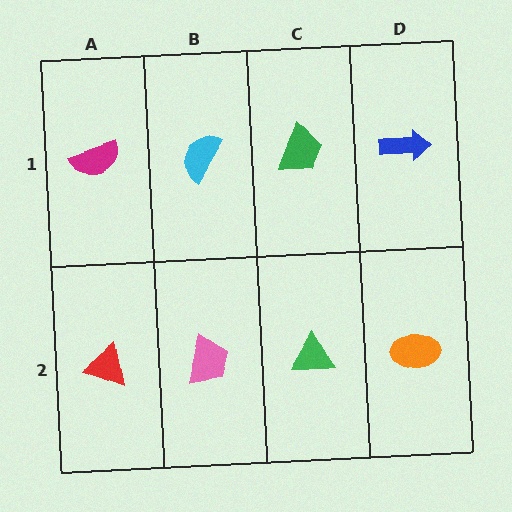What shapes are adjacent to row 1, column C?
A green triangle (row 2, column C), a cyan semicircle (row 1, column B), a blue arrow (row 1, column D).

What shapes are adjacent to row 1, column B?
A pink trapezoid (row 2, column B), a magenta semicircle (row 1, column A), a green trapezoid (row 1, column C).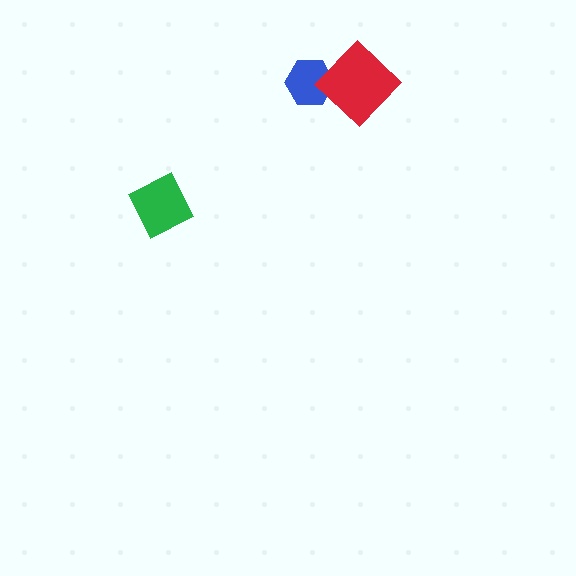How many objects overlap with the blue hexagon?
1 object overlaps with the blue hexagon.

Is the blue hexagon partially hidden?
Yes, it is partially covered by another shape.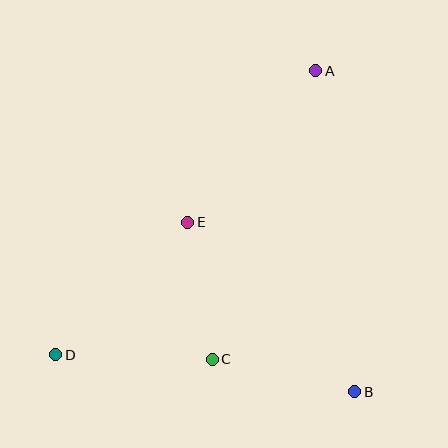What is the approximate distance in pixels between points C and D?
The distance between C and D is approximately 156 pixels.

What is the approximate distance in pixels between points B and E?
The distance between B and E is approximately 238 pixels.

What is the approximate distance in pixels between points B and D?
The distance between B and D is approximately 301 pixels.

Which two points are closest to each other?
Points C and E are closest to each other.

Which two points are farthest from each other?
Points A and D are farthest from each other.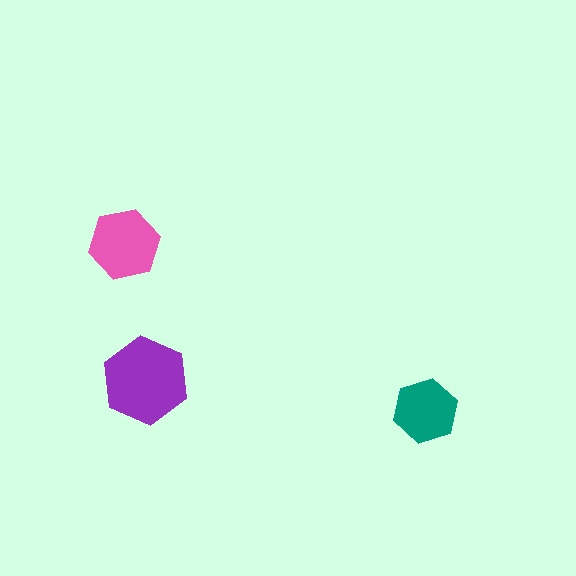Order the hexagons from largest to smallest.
the purple one, the pink one, the teal one.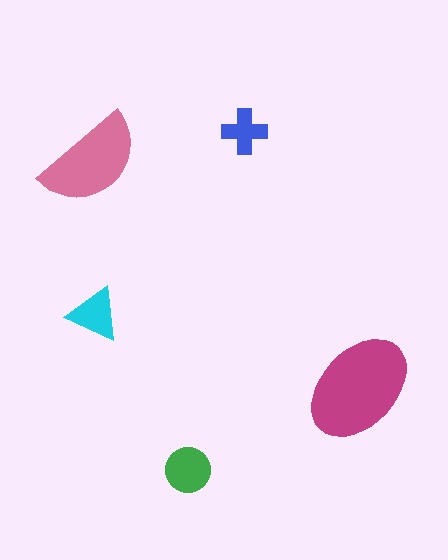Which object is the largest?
The magenta ellipse.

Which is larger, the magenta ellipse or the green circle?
The magenta ellipse.